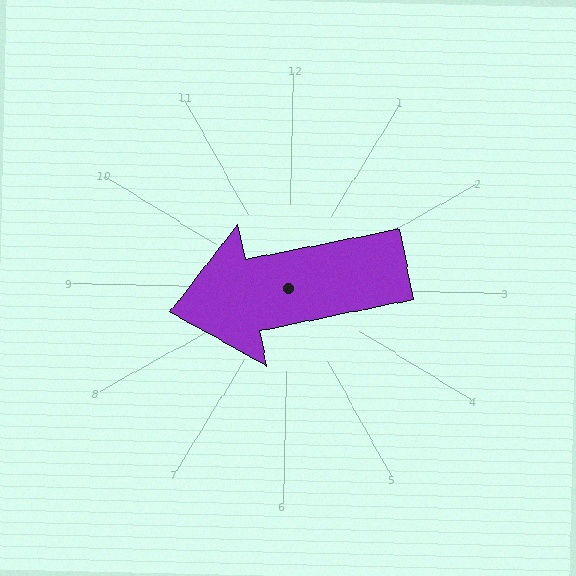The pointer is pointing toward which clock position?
Roughly 9 o'clock.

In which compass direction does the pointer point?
West.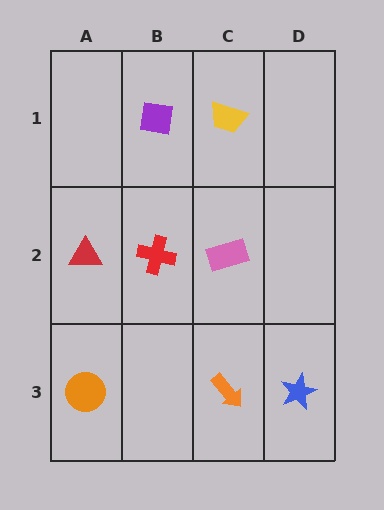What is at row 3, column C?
An orange arrow.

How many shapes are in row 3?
3 shapes.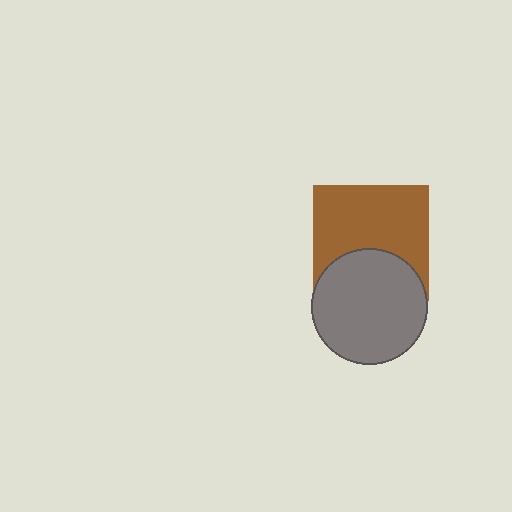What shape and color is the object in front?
The object in front is a gray circle.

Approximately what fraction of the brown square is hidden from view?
Roughly 35% of the brown square is hidden behind the gray circle.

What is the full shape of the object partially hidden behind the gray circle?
The partially hidden object is a brown square.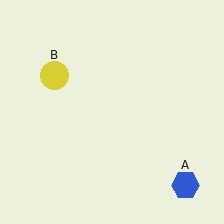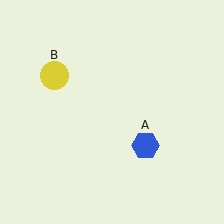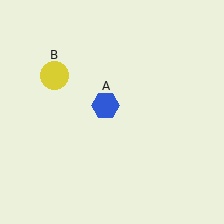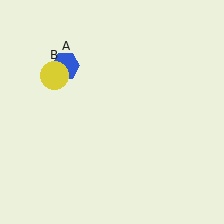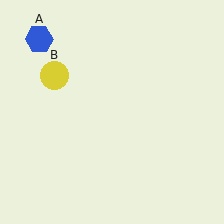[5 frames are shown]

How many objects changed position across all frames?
1 object changed position: blue hexagon (object A).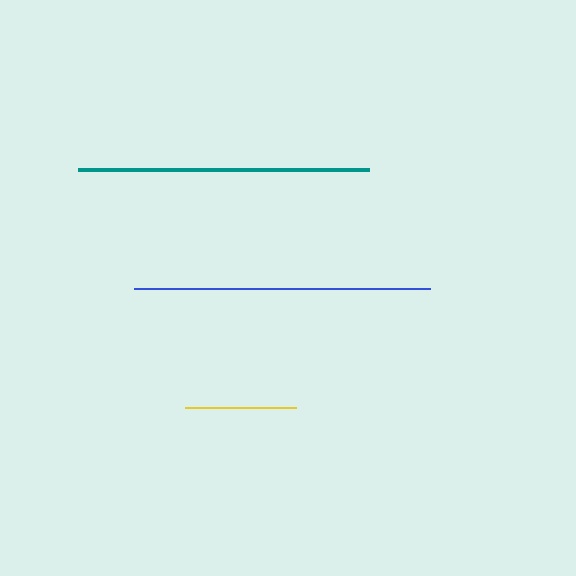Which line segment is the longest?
The blue line is the longest at approximately 296 pixels.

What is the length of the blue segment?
The blue segment is approximately 296 pixels long.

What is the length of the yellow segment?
The yellow segment is approximately 111 pixels long.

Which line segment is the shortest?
The yellow line is the shortest at approximately 111 pixels.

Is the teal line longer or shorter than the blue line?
The blue line is longer than the teal line.